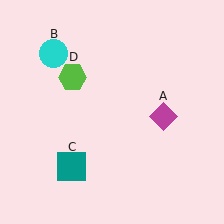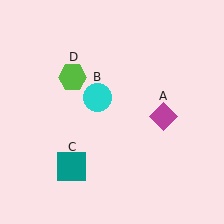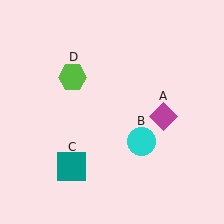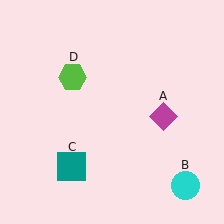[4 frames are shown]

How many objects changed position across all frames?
1 object changed position: cyan circle (object B).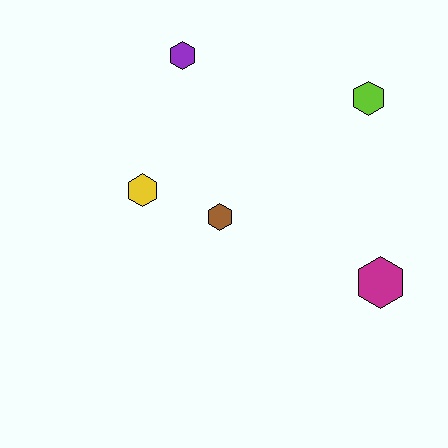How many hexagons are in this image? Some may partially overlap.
There are 5 hexagons.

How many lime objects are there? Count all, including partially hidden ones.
There is 1 lime object.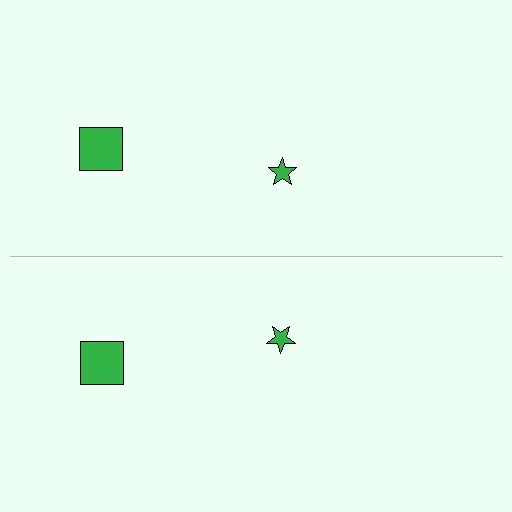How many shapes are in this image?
There are 4 shapes in this image.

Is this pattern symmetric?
Yes, this pattern has bilateral (reflection) symmetry.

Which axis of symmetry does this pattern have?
The pattern has a horizontal axis of symmetry running through the center of the image.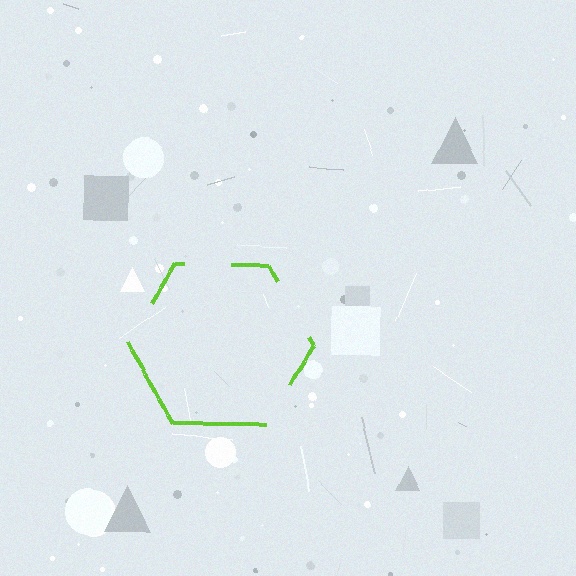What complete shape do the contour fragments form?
The contour fragments form a hexagon.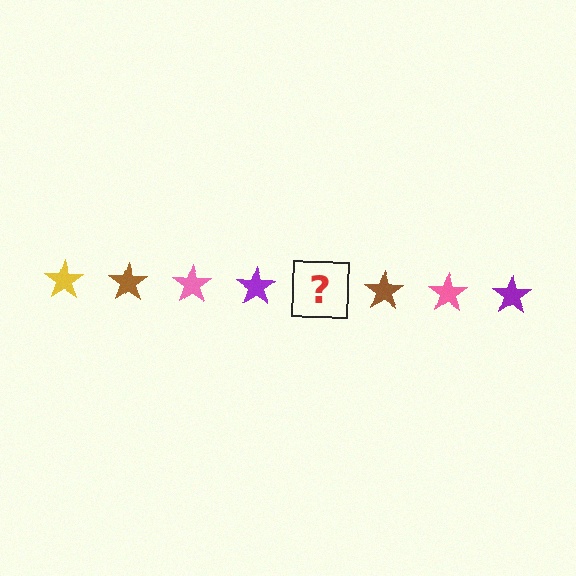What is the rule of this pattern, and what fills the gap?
The rule is that the pattern cycles through yellow, brown, pink, purple stars. The gap should be filled with a yellow star.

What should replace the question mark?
The question mark should be replaced with a yellow star.